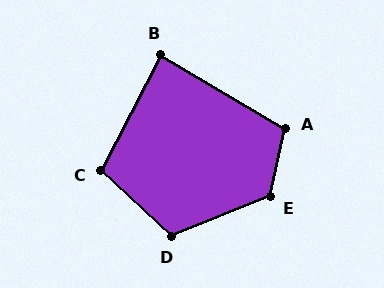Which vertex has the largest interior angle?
E, at approximately 124 degrees.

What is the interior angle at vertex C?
Approximately 106 degrees (obtuse).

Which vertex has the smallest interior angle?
B, at approximately 87 degrees.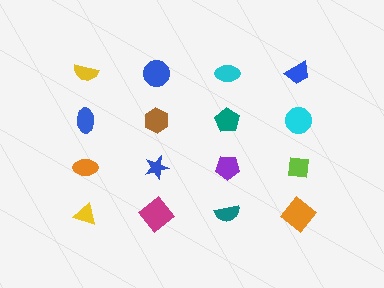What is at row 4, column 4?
An orange diamond.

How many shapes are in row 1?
4 shapes.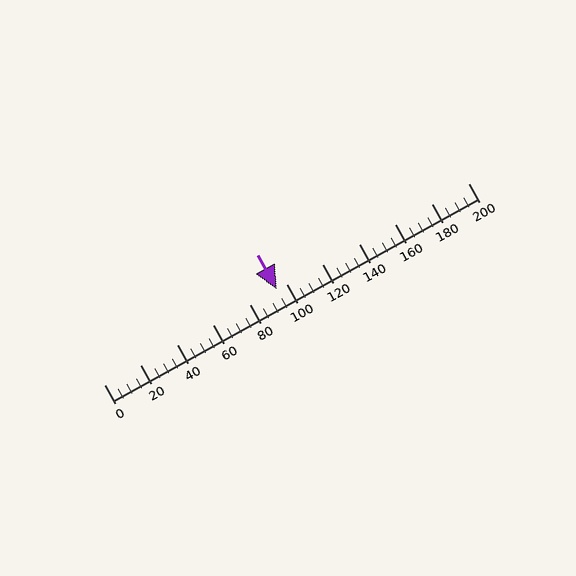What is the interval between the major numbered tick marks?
The major tick marks are spaced 20 units apart.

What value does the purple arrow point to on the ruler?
The purple arrow points to approximately 95.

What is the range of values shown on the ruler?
The ruler shows values from 0 to 200.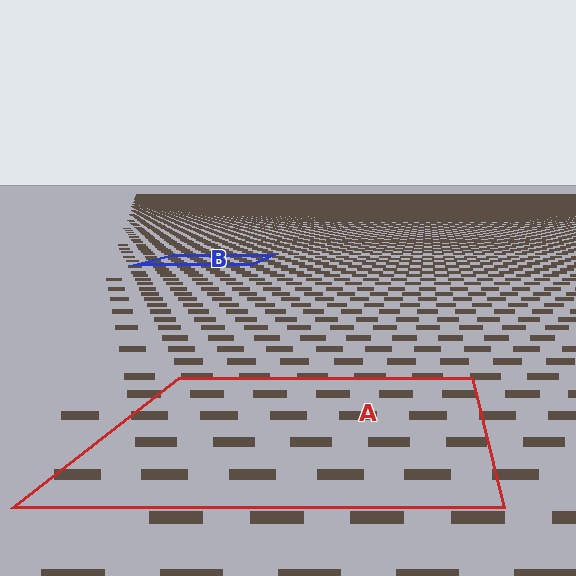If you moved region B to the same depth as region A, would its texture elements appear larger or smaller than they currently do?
They would appear larger. At a closer depth, the same texture elements are projected at a bigger on-screen size.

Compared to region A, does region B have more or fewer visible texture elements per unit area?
Region B has more texture elements per unit area — they are packed more densely because it is farther away.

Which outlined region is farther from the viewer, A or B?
Region B is farther from the viewer — the texture elements inside it appear smaller and more densely packed.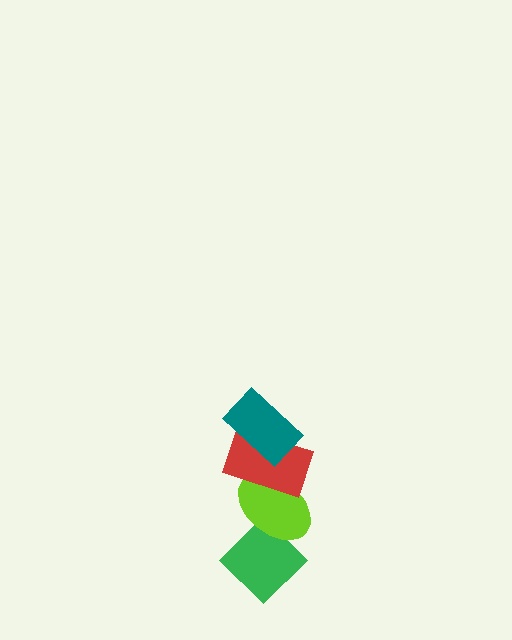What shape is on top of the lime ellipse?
The red rectangle is on top of the lime ellipse.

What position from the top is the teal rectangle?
The teal rectangle is 1st from the top.